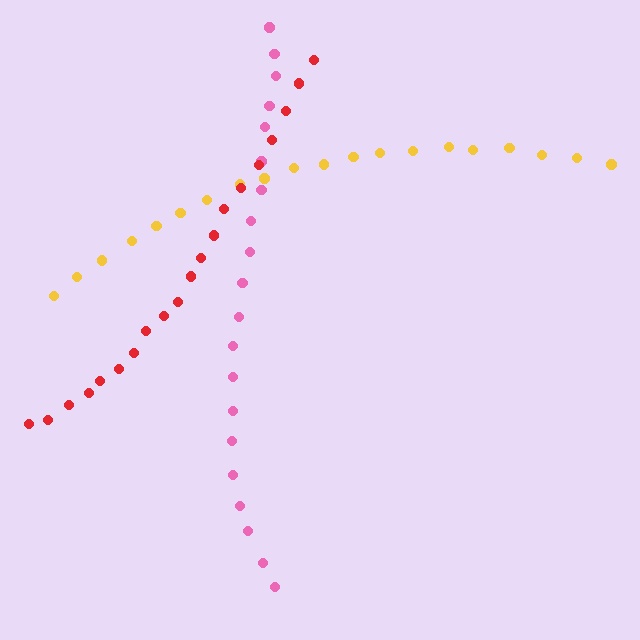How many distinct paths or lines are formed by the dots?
There are 3 distinct paths.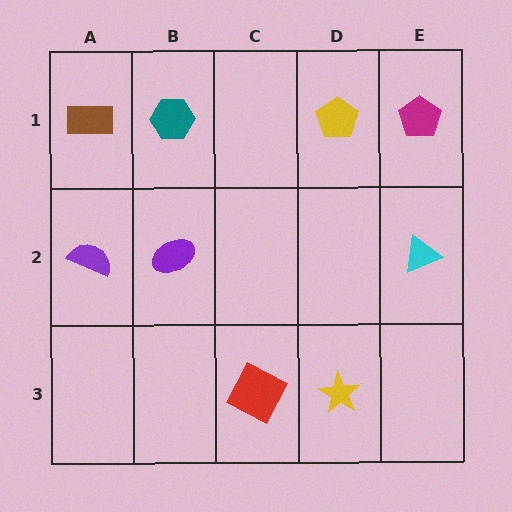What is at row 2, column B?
A purple ellipse.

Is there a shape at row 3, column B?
No, that cell is empty.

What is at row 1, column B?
A teal hexagon.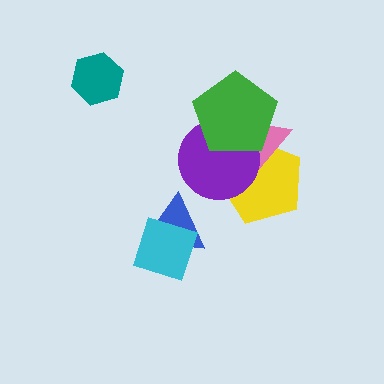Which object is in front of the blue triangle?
The cyan square is in front of the blue triangle.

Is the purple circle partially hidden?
Yes, it is partially covered by another shape.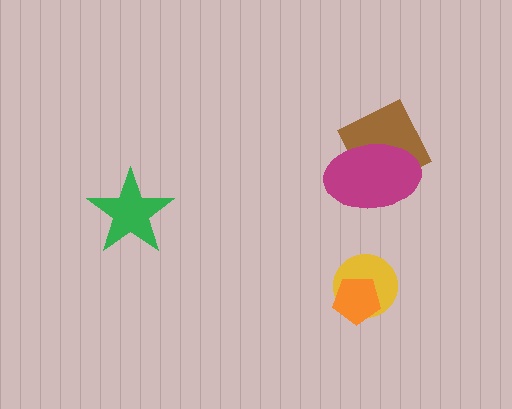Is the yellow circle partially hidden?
Yes, it is partially covered by another shape.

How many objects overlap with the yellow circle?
1 object overlaps with the yellow circle.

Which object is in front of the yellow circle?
The orange pentagon is in front of the yellow circle.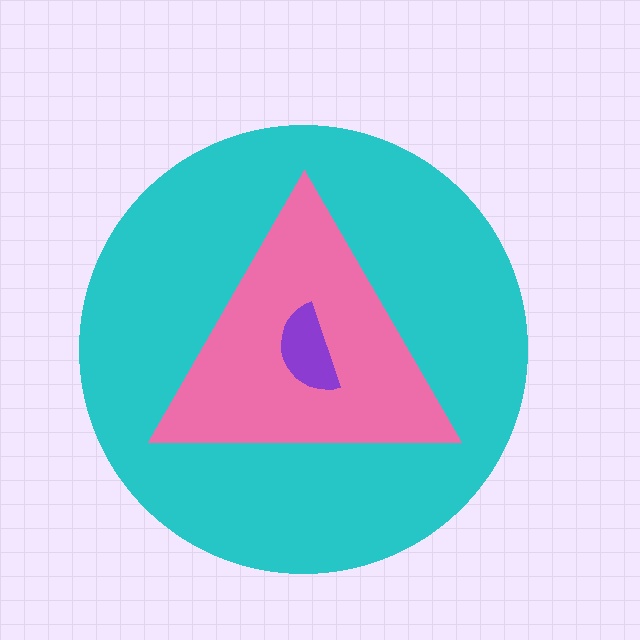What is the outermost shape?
The cyan circle.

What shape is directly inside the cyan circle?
The pink triangle.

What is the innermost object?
The purple semicircle.